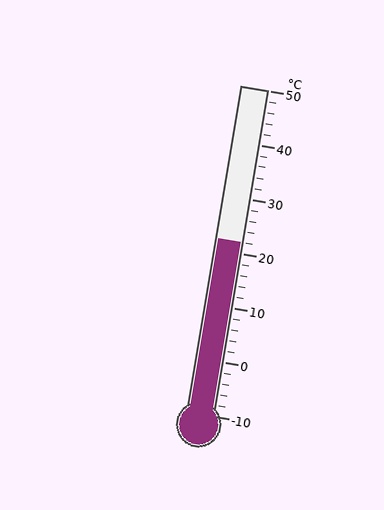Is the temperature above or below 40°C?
The temperature is below 40°C.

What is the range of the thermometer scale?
The thermometer scale ranges from -10°C to 50°C.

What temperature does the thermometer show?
The thermometer shows approximately 22°C.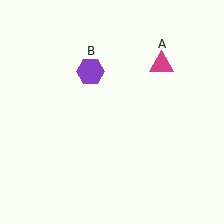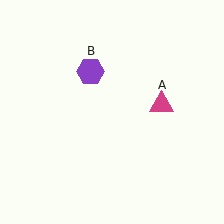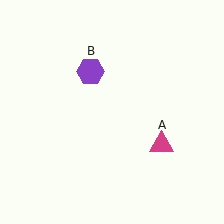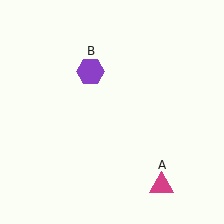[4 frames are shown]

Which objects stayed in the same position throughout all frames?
Purple hexagon (object B) remained stationary.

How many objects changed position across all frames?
1 object changed position: magenta triangle (object A).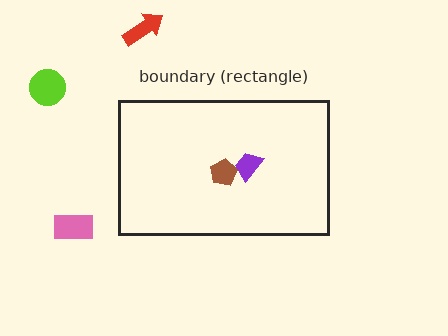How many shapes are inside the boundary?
2 inside, 3 outside.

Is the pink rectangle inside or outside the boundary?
Outside.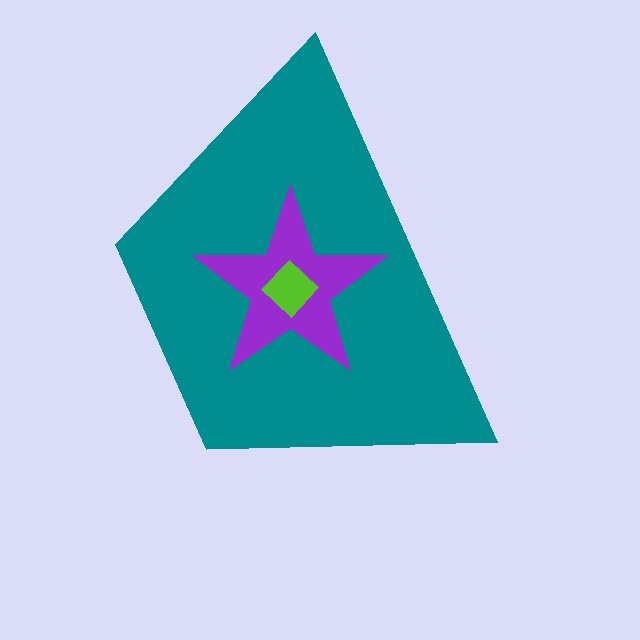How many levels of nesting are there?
3.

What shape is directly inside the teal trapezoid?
The purple star.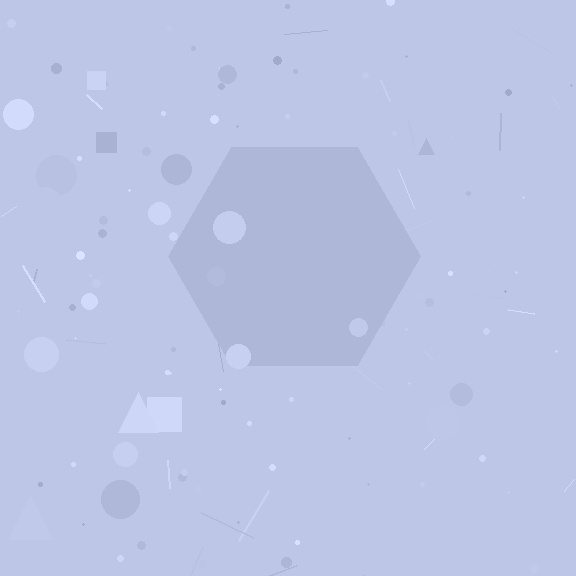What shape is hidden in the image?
A hexagon is hidden in the image.